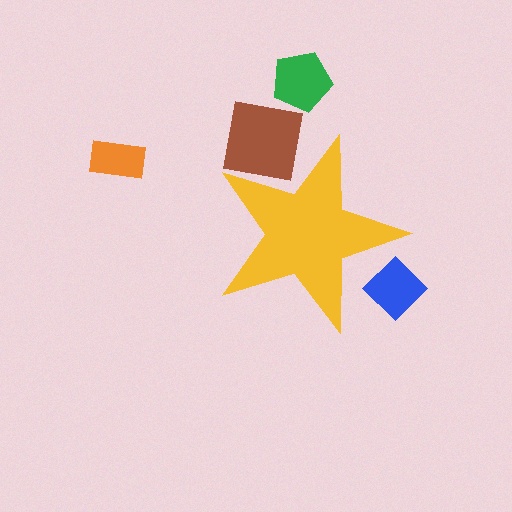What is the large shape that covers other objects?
A yellow star.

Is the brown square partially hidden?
Yes, the brown square is partially hidden behind the yellow star.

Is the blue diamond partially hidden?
Yes, the blue diamond is partially hidden behind the yellow star.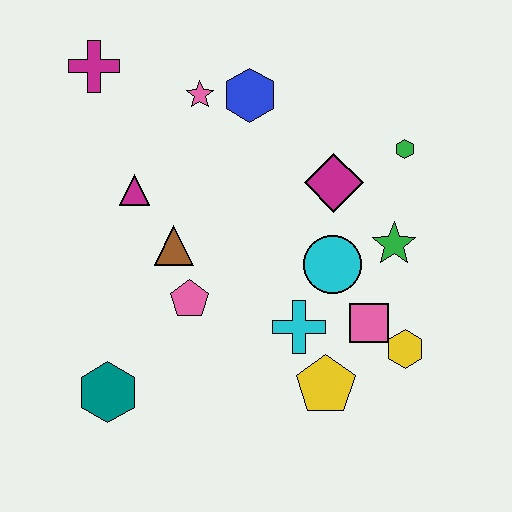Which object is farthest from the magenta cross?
The yellow hexagon is farthest from the magenta cross.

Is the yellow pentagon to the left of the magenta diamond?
Yes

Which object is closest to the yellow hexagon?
The pink square is closest to the yellow hexagon.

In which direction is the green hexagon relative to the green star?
The green hexagon is above the green star.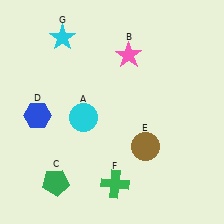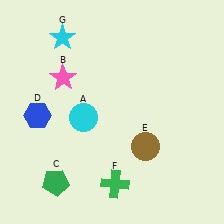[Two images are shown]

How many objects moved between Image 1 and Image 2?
1 object moved between the two images.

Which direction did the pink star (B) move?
The pink star (B) moved left.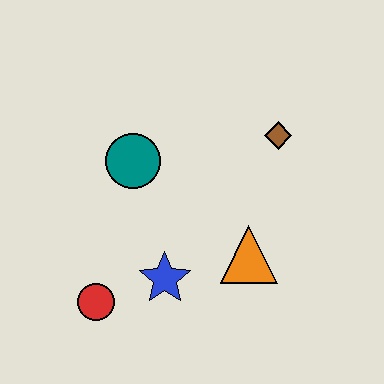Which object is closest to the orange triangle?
The blue star is closest to the orange triangle.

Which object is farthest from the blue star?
The brown diamond is farthest from the blue star.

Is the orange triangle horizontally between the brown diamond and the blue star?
Yes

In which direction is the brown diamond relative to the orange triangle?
The brown diamond is above the orange triangle.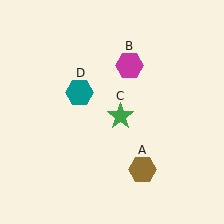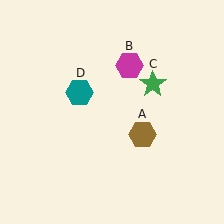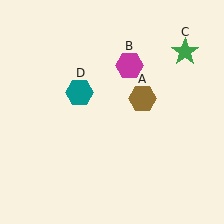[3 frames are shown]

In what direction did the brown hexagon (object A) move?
The brown hexagon (object A) moved up.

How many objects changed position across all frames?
2 objects changed position: brown hexagon (object A), green star (object C).